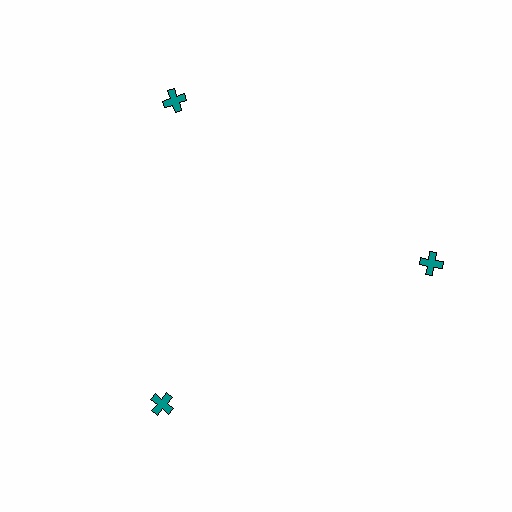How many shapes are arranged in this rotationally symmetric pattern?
There are 3 shapes, arranged in 3 groups of 1.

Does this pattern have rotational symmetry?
Yes, this pattern has 3-fold rotational symmetry. It looks the same after rotating 120 degrees around the center.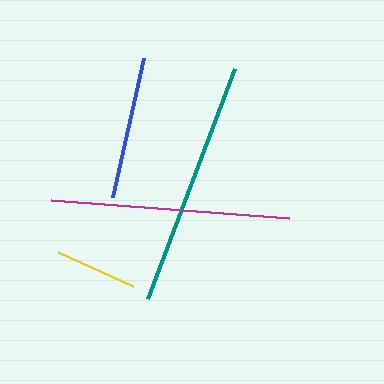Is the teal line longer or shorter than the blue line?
The teal line is longer than the blue line.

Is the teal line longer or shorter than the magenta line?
The teal line is longer than the magenta line.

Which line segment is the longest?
The teal line is the longest at approximately 246 pixels.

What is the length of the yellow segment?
The yellow segment is approximately 82 pixels long.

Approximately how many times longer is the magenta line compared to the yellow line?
The magenta line is approximately 2.9 times the length of the yellow line.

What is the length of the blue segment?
The blue segment is approximately 142 pixels long.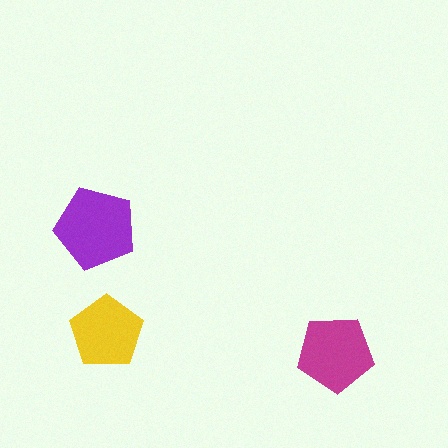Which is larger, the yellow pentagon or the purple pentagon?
The purple one.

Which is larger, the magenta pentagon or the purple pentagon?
The purple one.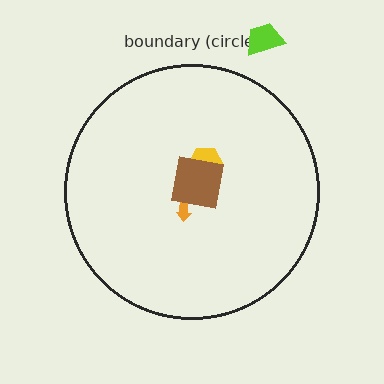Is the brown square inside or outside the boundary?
Inside.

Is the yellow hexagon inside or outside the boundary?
Inside.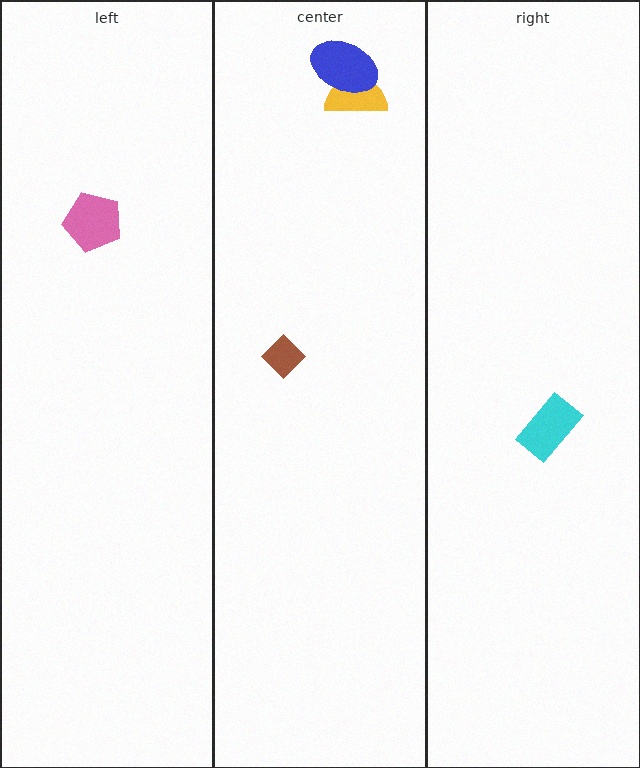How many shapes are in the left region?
1.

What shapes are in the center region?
The yellow semicircle, the brown diamond, the blue ellipse.